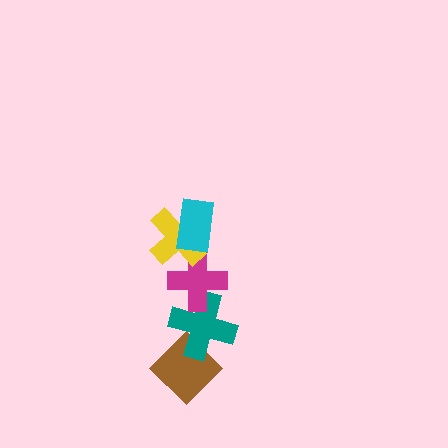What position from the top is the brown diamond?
The brown diamond is 5th from the top.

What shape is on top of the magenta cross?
The yellow cross is on top of the magenta cross.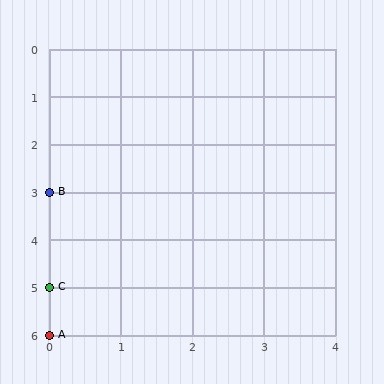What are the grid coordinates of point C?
Point C is at grid coordinates (0, 5).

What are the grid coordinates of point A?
Point A is at grid coordinates (0, 6).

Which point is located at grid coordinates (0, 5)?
Point C is at (0, 5).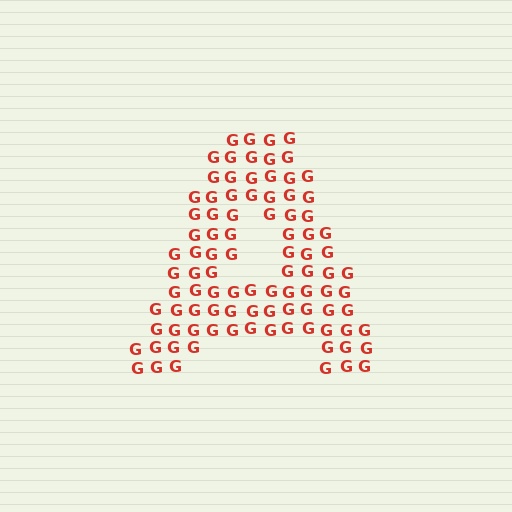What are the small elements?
The small elements are letter G's.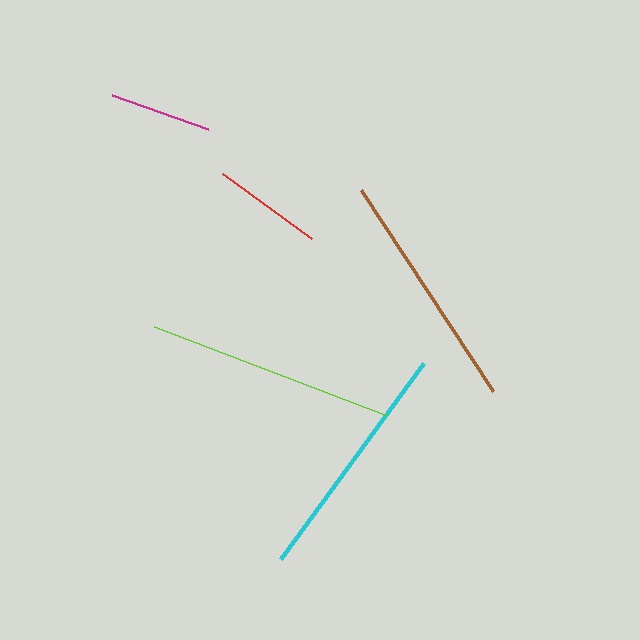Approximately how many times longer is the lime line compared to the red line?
The lime line is approximately 2.2 times the length of the red line.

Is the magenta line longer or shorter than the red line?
The red line is longer than the magenta line.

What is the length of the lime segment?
The lime segment is approximately 249 pixels long.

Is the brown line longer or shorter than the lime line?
The lime line is longer than the brown line.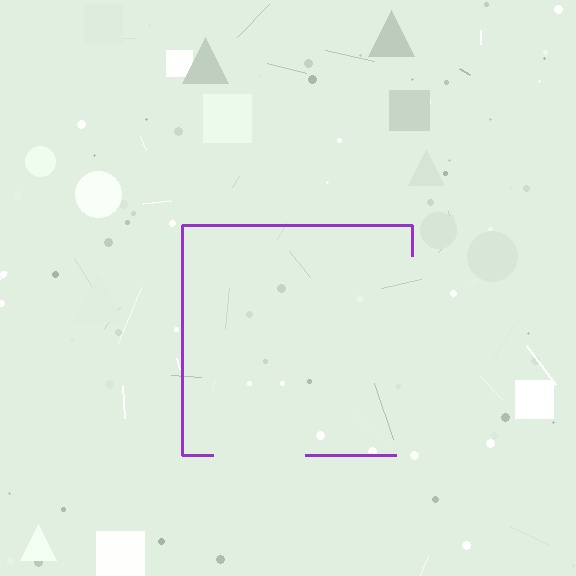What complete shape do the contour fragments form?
The contour fragments form a square.